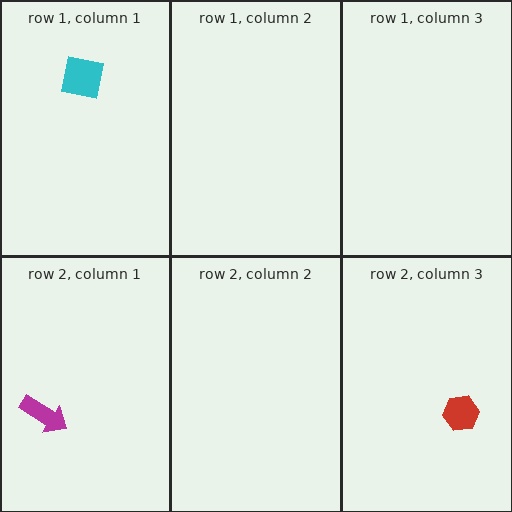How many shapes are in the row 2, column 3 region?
1.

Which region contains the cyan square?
The row 1, column 1 region.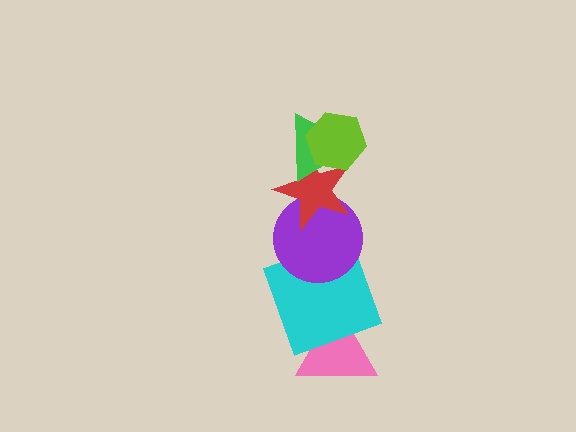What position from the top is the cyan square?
The cyan square is 5th from the top.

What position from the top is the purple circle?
The purple circle is 4th from the top.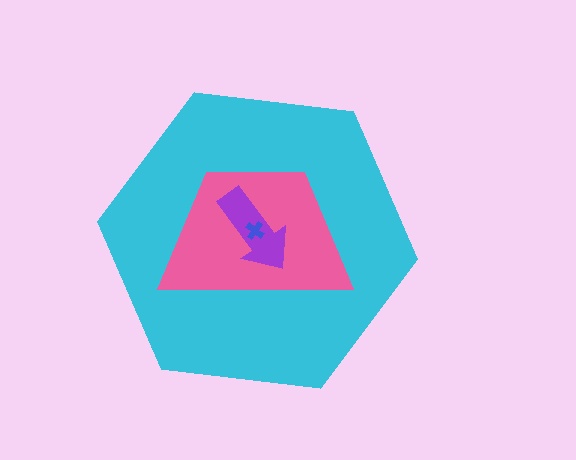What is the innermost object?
The blue cross.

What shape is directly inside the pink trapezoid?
The purple arrow.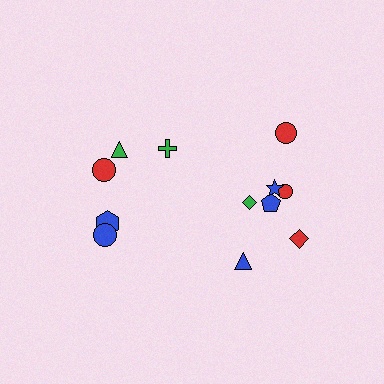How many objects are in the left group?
There are 5 objects.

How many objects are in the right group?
There are 7 objects.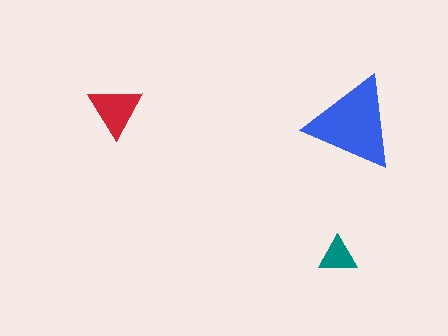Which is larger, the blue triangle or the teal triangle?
The blue one.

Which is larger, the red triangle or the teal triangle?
The red one.